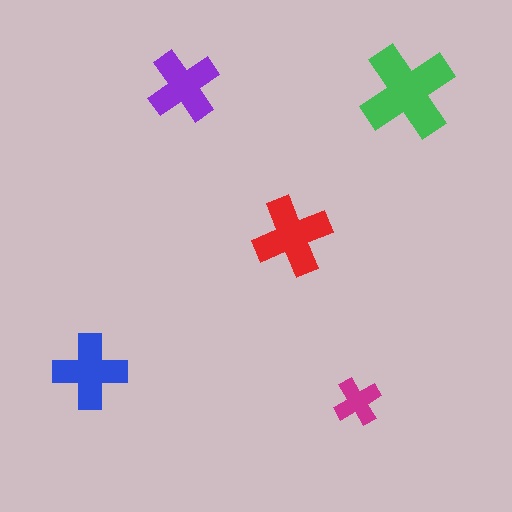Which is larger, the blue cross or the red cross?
The red one.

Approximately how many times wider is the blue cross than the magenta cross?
About 1.5 times wider.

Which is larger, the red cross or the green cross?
The green one.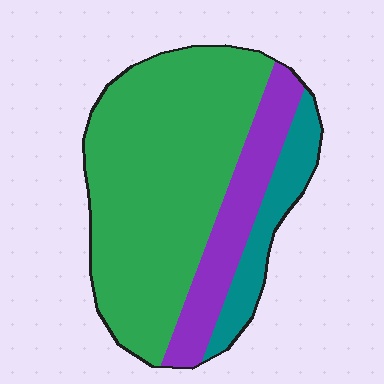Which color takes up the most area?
Green, at roughly 65%.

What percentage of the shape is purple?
Purple takes up between a sixth and a third of the shape.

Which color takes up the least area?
Teal, at roughly 15%.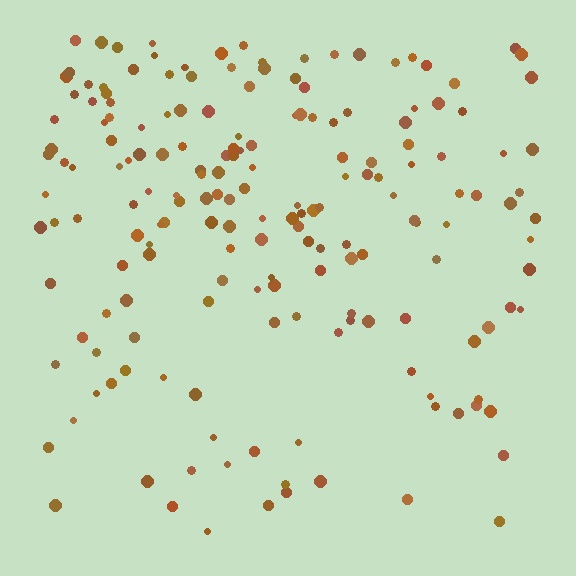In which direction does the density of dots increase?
From bottom to top, with the top side densest.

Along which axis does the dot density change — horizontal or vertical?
Vertical.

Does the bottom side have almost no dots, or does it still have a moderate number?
Still a moderate number, just noticeably fewer than the top.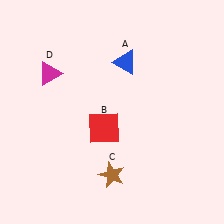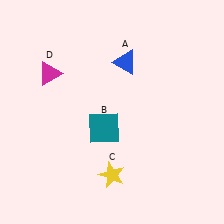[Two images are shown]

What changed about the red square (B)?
In Image 1, B is red. In Image 2, it changed to teal.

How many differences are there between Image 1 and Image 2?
There are 2 differences between the two images.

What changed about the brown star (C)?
In Image 1, C is brown. In Image 2, it changed to yellow.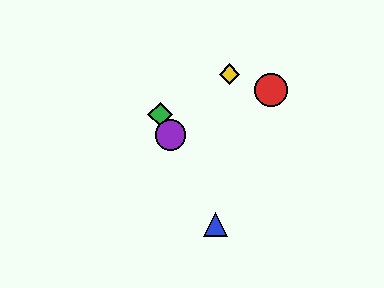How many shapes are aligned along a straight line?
3 shapes (the blue triangle, the green diamond, the purple circle) are aligned along a straight line.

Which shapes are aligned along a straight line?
The blue triangle, the green diamond, the purple circle are aligned along a straight line.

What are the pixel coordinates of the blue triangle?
The blue triangle is at (215, 224).